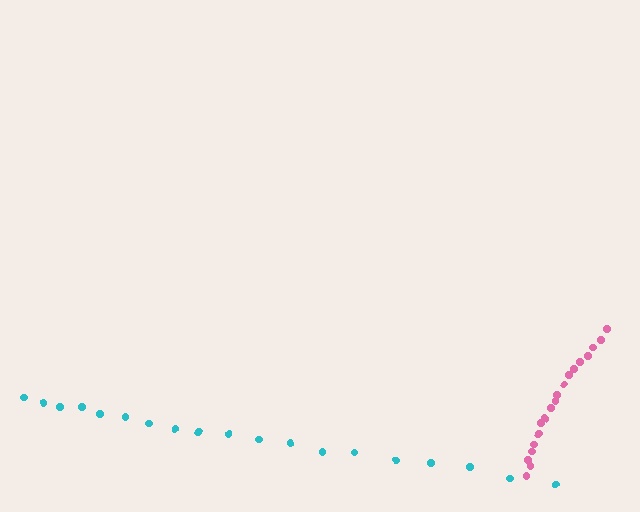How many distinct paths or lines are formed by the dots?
There are 2 distinct paths.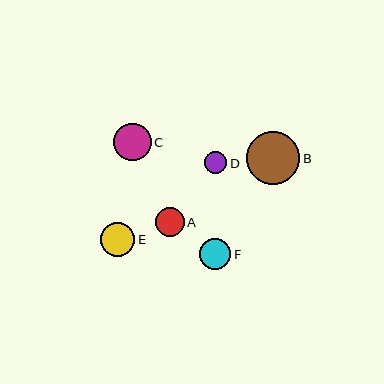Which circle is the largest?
Circle B is the largest with a size of approximately 54 pixels.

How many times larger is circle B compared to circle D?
Circle B is approximately 2.4 times the size of circle D.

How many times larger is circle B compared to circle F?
Circle B is approximately 1.7 times the size of circle F.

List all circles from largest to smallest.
From largest to smallest: B, C, E, F, A, D.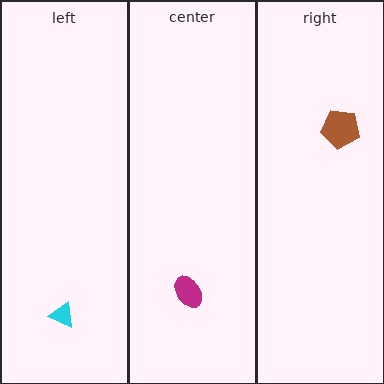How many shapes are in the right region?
1.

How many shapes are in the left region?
1.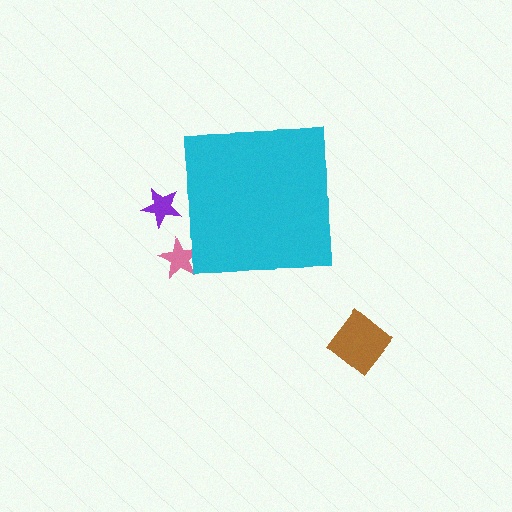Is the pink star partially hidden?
Yes, the pink star is partially hidden behind the cyan square.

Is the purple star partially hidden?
Yes, the purple star is partially hidden behind the cyan square.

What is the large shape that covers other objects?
A cyan square.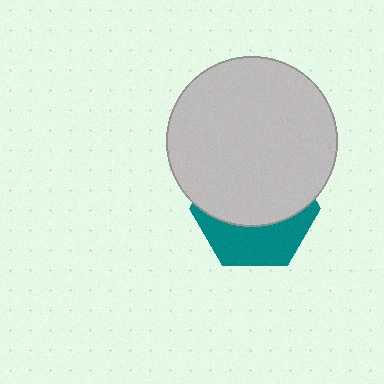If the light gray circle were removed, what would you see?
You would see the complete teal hexagon.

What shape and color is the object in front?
The object in front is a light gray circle.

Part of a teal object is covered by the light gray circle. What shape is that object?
It is a hexagon.